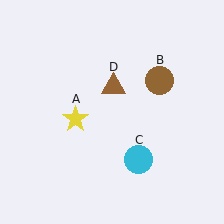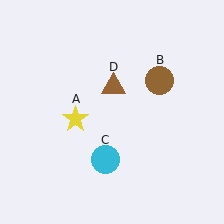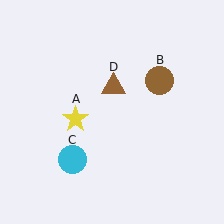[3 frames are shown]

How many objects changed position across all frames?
1 object changed position: cyan circle (object C).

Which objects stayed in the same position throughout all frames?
Yellow star (object A) and brown circle (object B) and brown triangle (object D) remained stationary.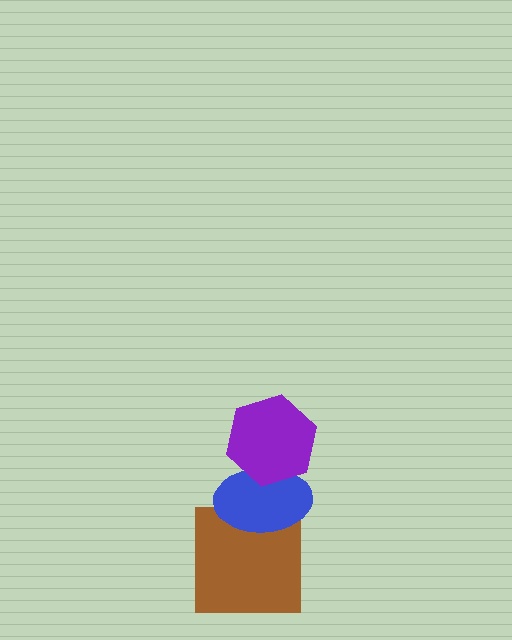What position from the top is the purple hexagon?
The purple hexagon is 1st from the top.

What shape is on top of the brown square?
The blue ellipse is on top of the brown square.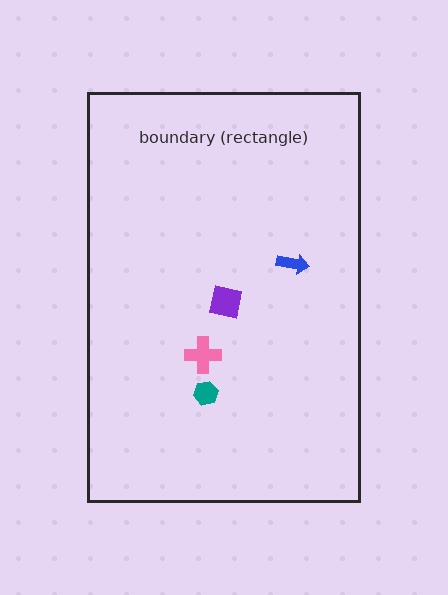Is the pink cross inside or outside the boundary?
Inside.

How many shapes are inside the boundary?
4 inside, 0 outside.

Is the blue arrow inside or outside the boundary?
Inside.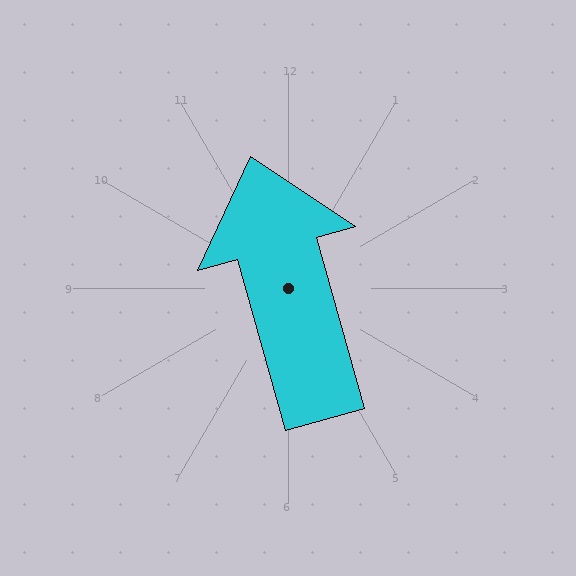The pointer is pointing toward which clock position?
Roughly 11 o'clock.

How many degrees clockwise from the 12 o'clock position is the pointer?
Approximately 344 degrees.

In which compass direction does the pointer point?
North.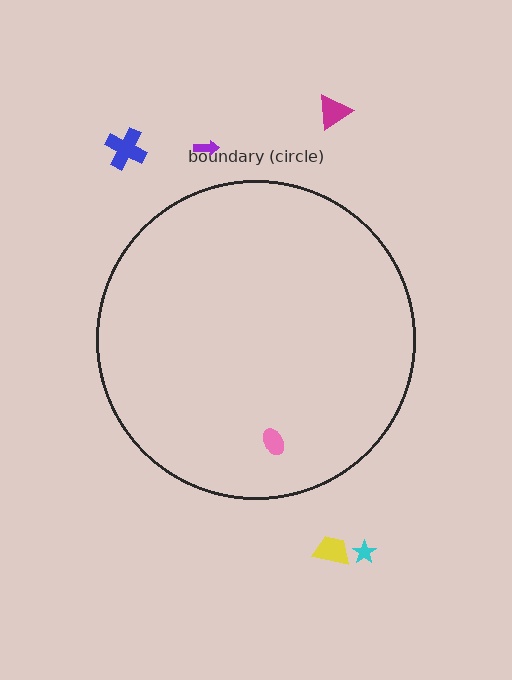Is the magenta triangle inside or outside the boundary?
Outside.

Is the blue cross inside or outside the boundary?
Outside.